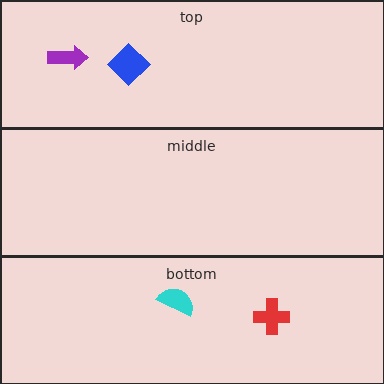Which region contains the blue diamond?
The top region.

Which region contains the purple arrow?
The top region.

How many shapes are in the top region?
2.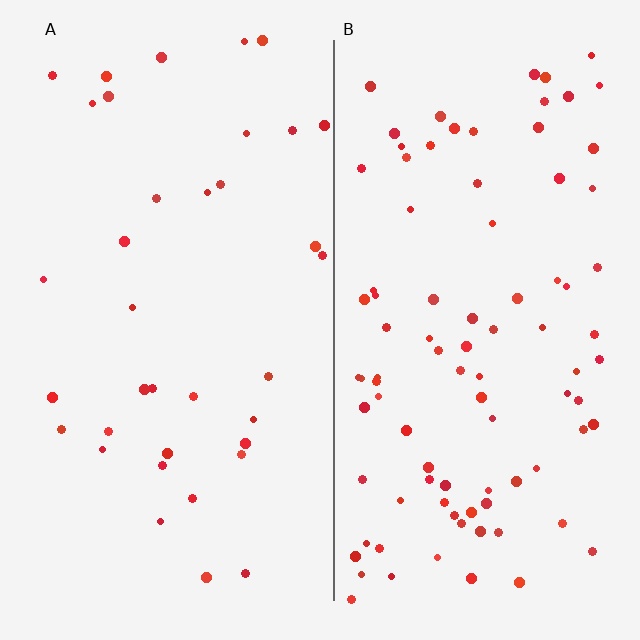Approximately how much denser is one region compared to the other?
Approximately 2.6× — region B over region A.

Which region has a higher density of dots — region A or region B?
B (the right).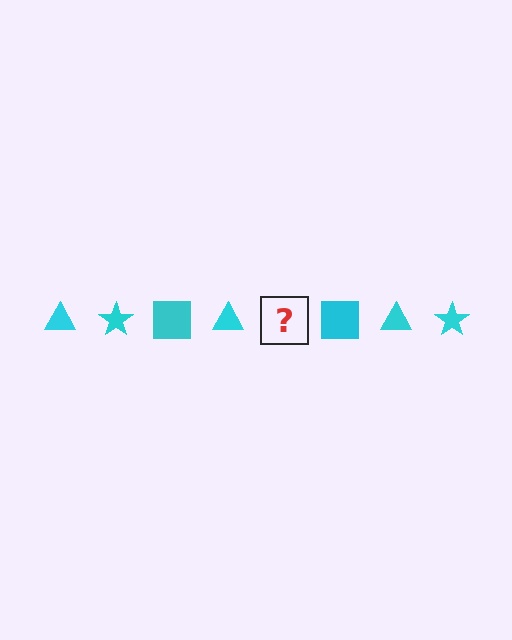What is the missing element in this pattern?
The missing element is a cyan star.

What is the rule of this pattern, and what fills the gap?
The rule is that the pattern cycles through triangle, star, square shapes in cyan. The gap should be filled with a cyan star.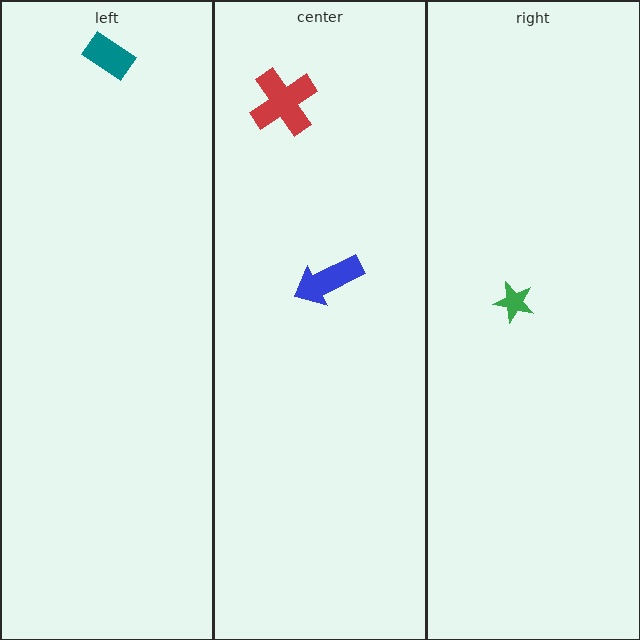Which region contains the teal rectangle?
The left region.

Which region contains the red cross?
The center region.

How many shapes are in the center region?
2.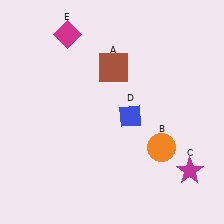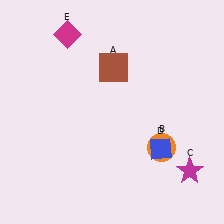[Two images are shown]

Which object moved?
The blue diamond (D) moved down.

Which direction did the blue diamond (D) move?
The blue diamond (D) moved down.